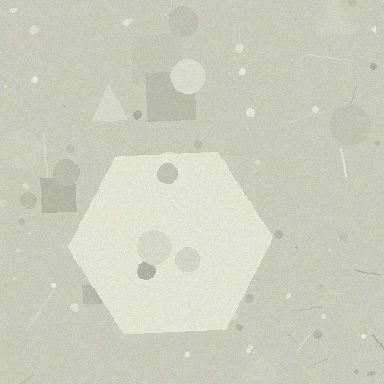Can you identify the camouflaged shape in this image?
The camouflaged shape is a hexagon.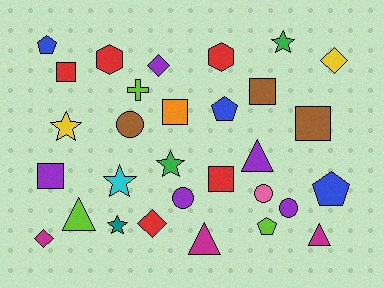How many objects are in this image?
There are 30 objects.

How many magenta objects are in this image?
There are 3 magenta objects.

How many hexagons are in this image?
There are 2 hexagons.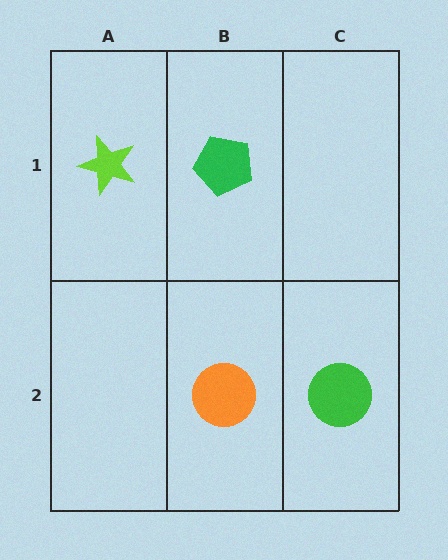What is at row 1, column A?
A lime star.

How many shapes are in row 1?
2 shapes.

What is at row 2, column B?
An orange circle.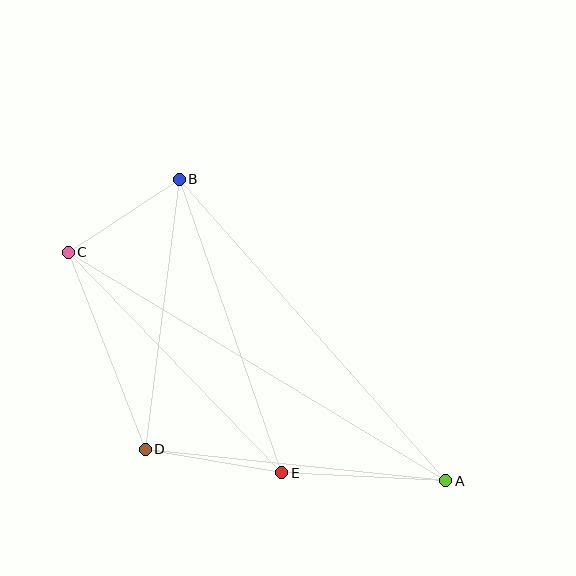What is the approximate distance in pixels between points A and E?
The distance between A and E is approximately 164 pixels.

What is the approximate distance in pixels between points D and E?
The distance between D and E is approximately 139 pixels.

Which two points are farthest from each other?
Points A and C are farthest from each other.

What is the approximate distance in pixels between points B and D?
The distance between B and D is approximately 272 pixels.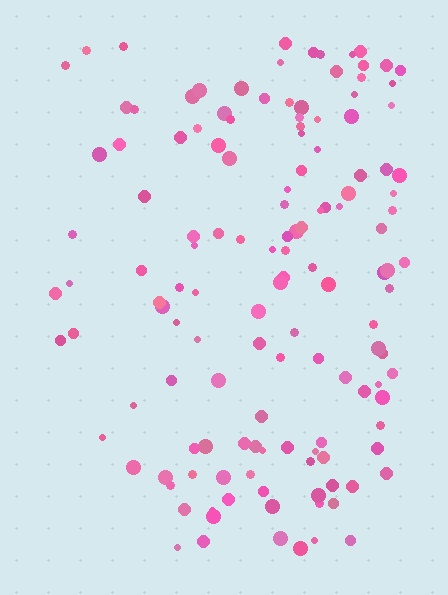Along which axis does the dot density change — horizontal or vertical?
Horizontal.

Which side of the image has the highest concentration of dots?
The right.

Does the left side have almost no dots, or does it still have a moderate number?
Still a moderate number, just noticeably fewer than the right.